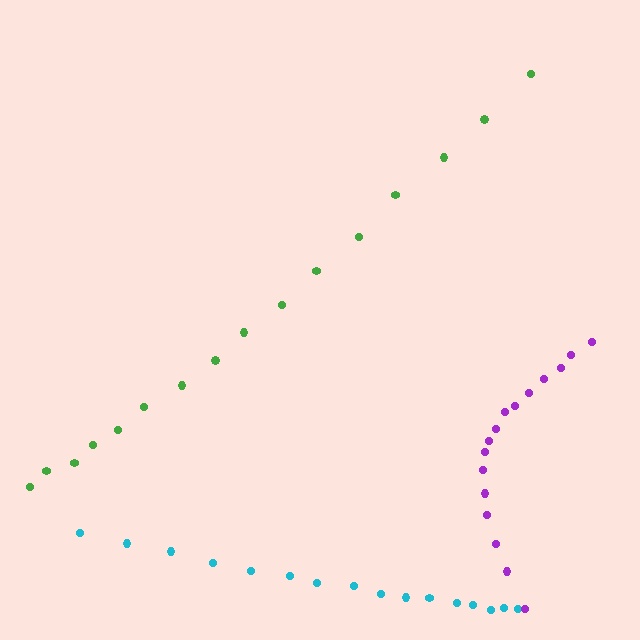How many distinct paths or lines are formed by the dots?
There are 3 distinct paths.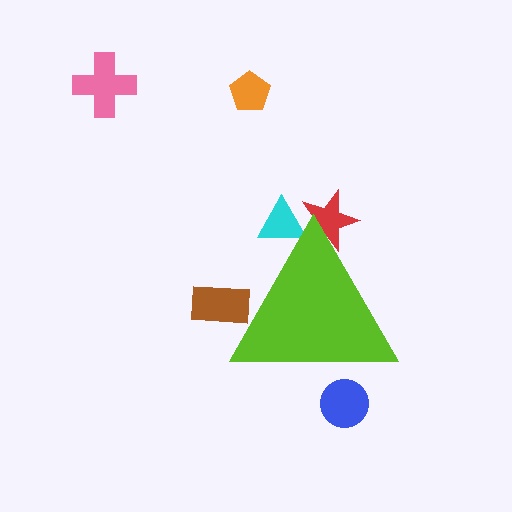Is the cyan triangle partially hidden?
Yes, the cyan triangle is partially hidden behind the lime triangle.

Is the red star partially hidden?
Yes, the red star is partially hidden behind the lime triangle.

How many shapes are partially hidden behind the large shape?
4 shapes are partially hidden.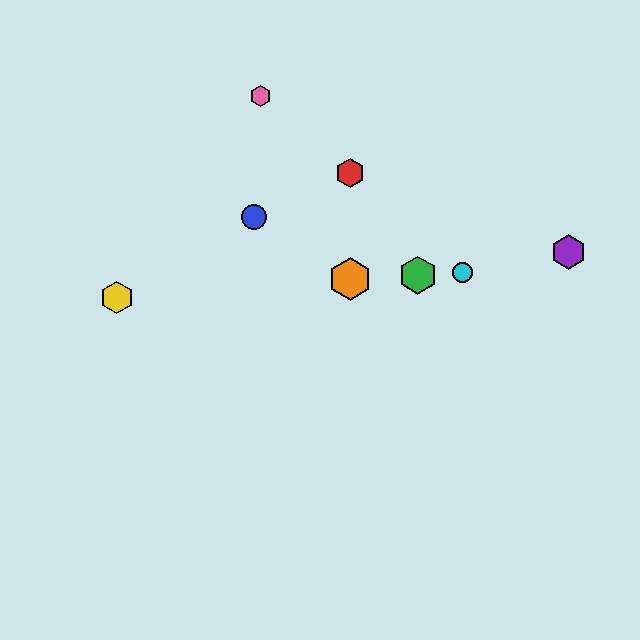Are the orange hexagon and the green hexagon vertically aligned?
No, the orange hexagon is at x≈350 and the green hexagon is at x≈418.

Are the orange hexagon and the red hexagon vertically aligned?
Yes, both are at x≈350.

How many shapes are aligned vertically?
2 shapes (the red hexagon, the orange hexagon) are aligned vertically.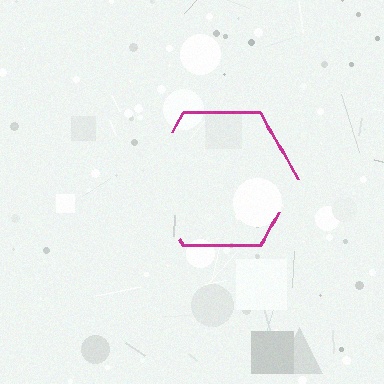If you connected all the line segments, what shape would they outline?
They would outline a hexagon.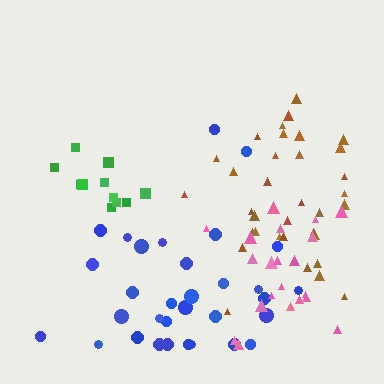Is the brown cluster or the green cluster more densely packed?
Green.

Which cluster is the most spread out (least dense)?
Blue.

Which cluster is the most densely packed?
Green.